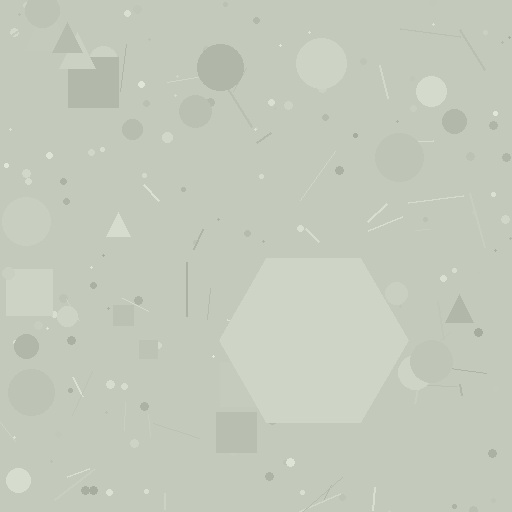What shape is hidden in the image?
A hexagon is hidden in the image.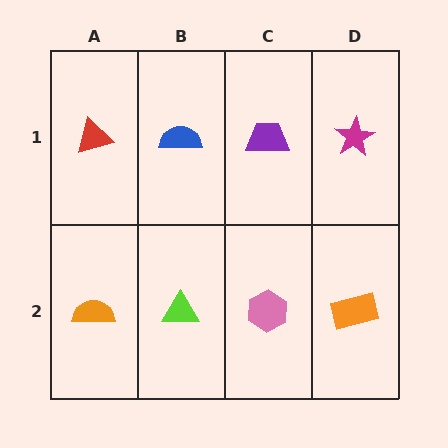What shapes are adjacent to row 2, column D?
A magenta star (row 1, column D), a pink hexagon (row 2, column C).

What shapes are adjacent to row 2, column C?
A purple trapezoid (row 1, column C), a lime triangle (row 2, column B), an orange rectangle (row 2, column D).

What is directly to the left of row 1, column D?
A purple trapezoid.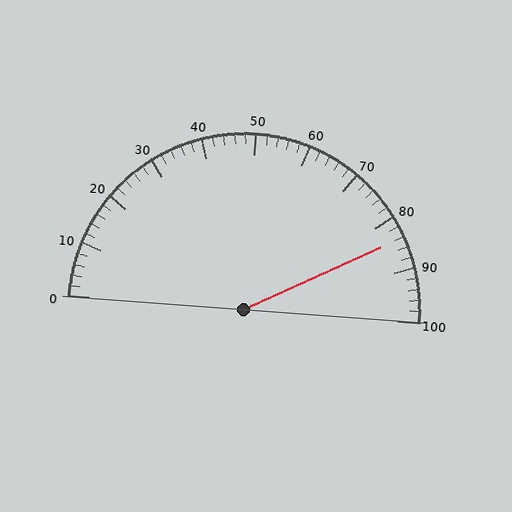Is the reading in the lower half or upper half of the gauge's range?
The reading is in the upper half of the range (0 to 100).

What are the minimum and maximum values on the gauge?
The gauge ranges from 0 to 100.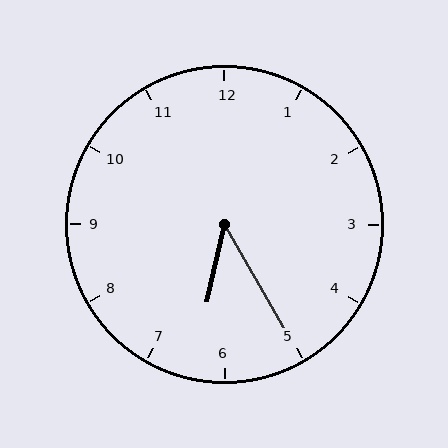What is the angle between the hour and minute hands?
Approximately 42 degrees.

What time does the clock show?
6:25.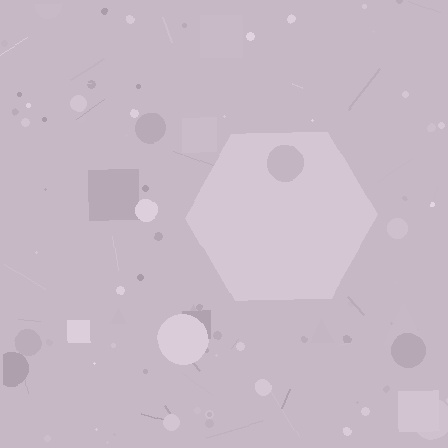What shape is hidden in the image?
A hexagon is hidden in the image.